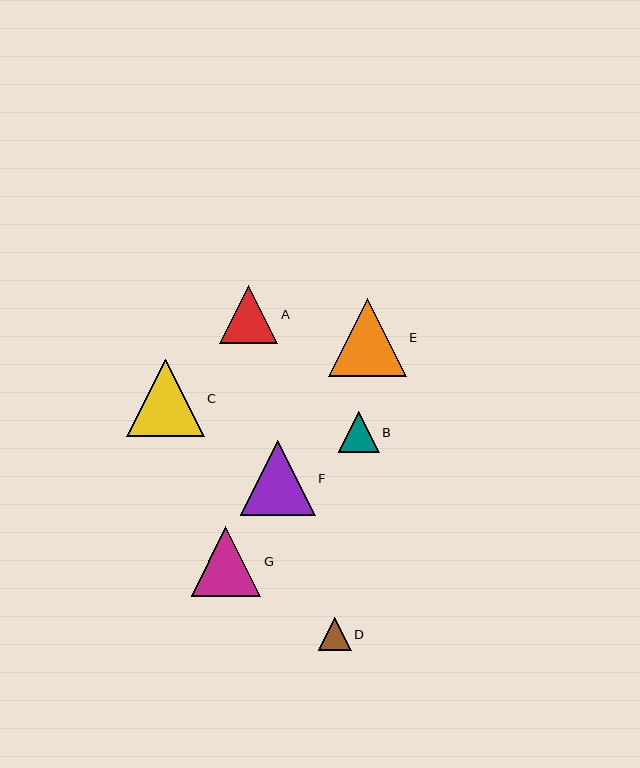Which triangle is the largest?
Triangle E is the largest with a size of approximately 77 pixels.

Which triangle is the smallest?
Triangle D is the smallest with a size of approximately 33 pixels.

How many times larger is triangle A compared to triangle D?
Triangle A is approximately 1.8 times the size of triangle D.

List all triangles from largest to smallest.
From largest to smallest: E, C, F, G, A, B, D.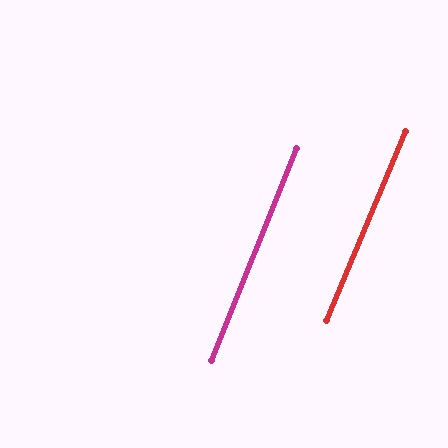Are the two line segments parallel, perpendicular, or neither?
Parallel — their directions differ by only 0.7°.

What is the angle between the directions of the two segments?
Approximately 1 degree.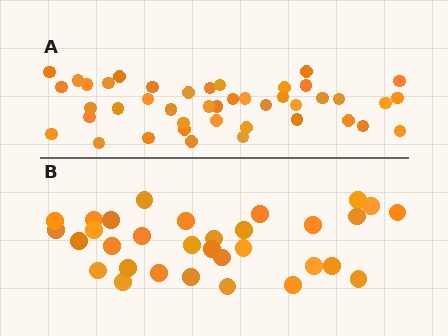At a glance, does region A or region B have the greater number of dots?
Region A (the top region) has more dots.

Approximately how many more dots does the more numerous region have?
Region A has roughly 12 or so more dots than region B.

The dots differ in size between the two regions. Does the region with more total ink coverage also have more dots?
No. Region B has more total ink coverage because its dots are larger, but region A actually contains more individual dots. Total area can be misleading — the number of items is what matters here.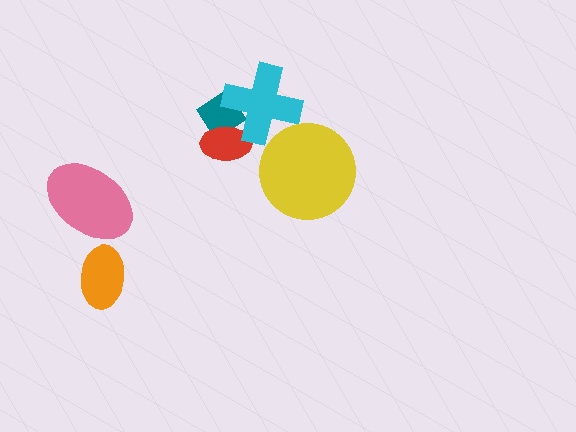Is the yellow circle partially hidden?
No, no other shape covers it.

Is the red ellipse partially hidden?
Yes, it is partially covered by another shape.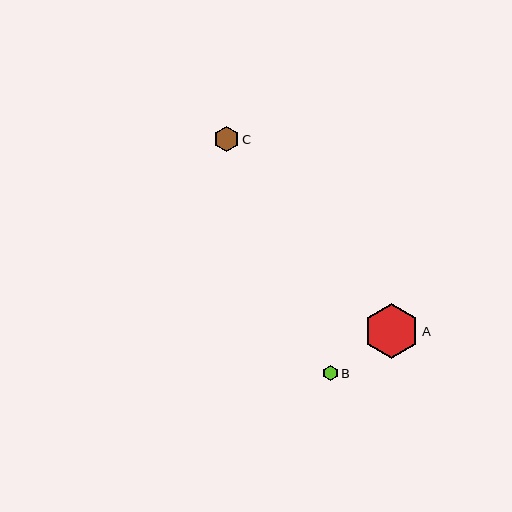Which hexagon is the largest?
Hexagon A is the largest with a size of approximately 55 pixels.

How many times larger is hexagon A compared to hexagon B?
Hexagon A is approximately 3.5 times the size of hexagon B.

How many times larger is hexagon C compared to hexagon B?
Hexagon C is approximately 1.6 times the size of hexagon B.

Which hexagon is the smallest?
Hexagon B is the smallest with a size of approximately 16 pixels.